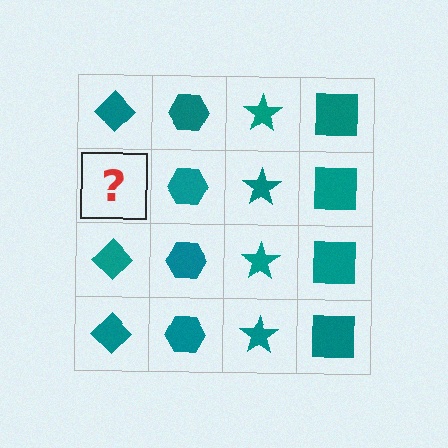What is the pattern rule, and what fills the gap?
The rule is that each column has a consistent shape. The gap should be filled with a teal diamond.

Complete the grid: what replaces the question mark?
The question mark should be replaced with a teal diamond.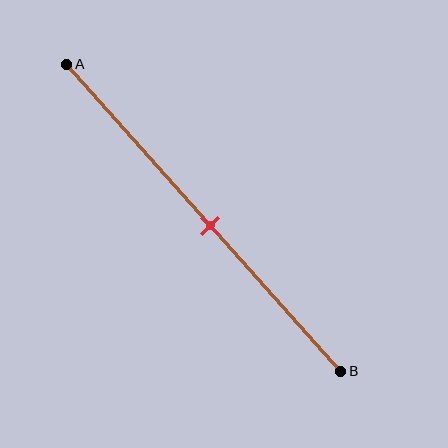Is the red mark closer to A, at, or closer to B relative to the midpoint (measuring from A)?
The red mark is approximately at the midpoint of segment AB.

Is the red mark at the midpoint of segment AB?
Yes, the mark is approximately at the midpoint.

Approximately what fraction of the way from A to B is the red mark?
The red mark is approximately 55% of the way from A to B.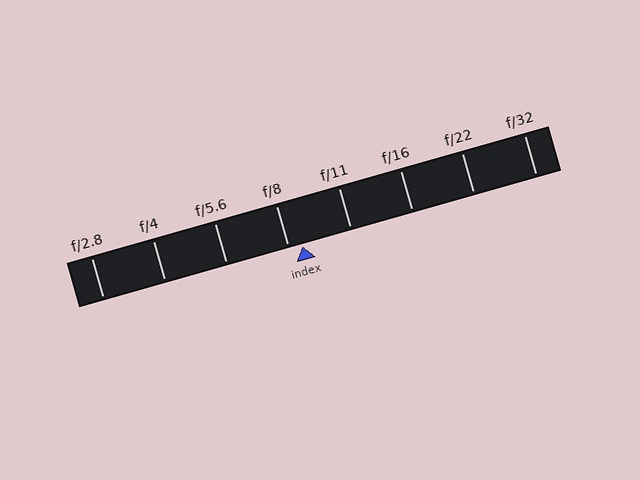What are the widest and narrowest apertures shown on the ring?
The widest aperture shown is f/2.8 and the narrowest is f/32.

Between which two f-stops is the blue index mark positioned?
The index mark is between f/8 and f/11.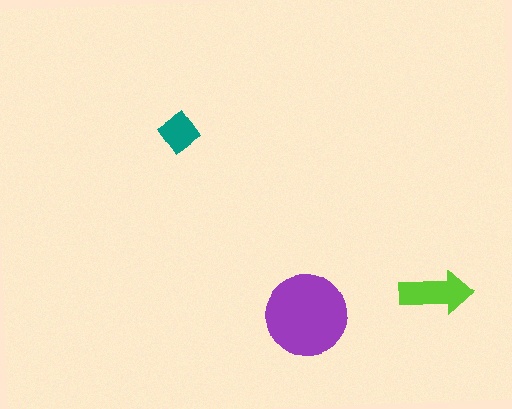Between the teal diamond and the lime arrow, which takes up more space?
The lime arrow.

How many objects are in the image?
There are 3 objects in the image.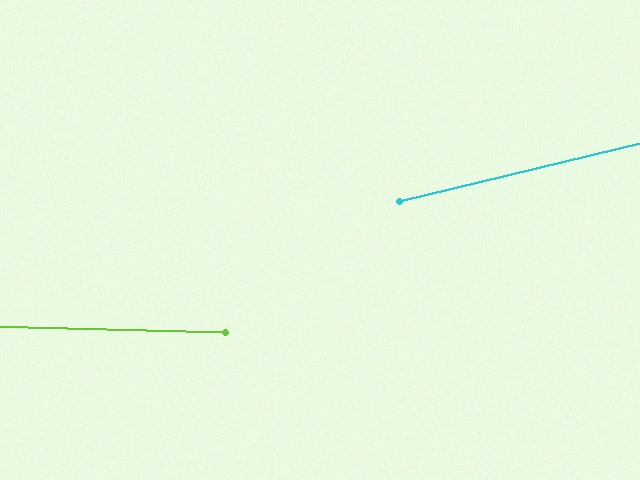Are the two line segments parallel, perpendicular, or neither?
Neither parallel nor perpendicular — they differ by about 15°.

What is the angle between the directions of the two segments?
Approximately 15 degrees.